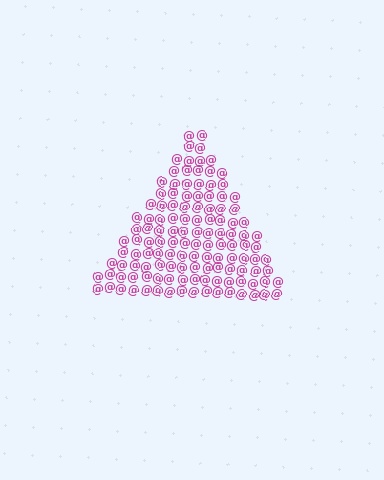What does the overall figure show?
The overall figure shows a triangle.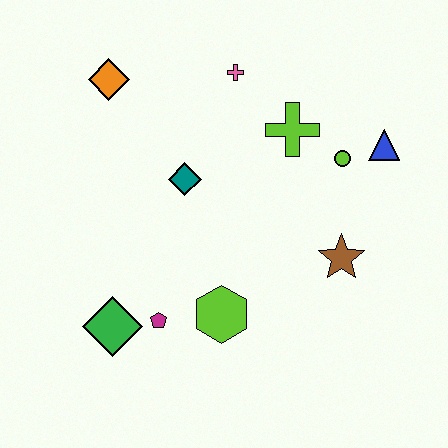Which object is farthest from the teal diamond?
The blue triangle is farthest from the teal diamond.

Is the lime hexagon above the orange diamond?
No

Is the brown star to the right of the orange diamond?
Yes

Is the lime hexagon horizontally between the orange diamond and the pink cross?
Yes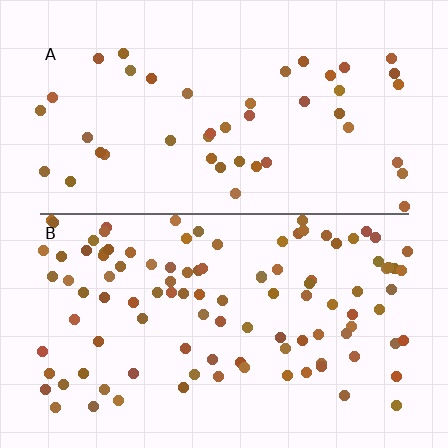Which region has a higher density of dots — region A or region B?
B (the bottom).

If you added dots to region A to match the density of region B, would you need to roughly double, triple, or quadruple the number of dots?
Approximately double.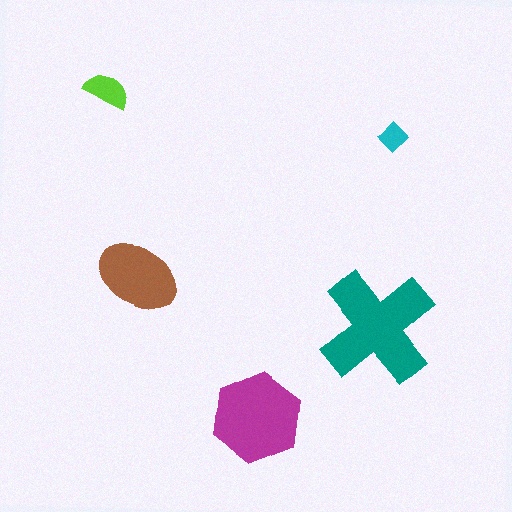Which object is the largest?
The teal cross.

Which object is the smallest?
The cyan diamond.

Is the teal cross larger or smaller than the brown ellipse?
Larger.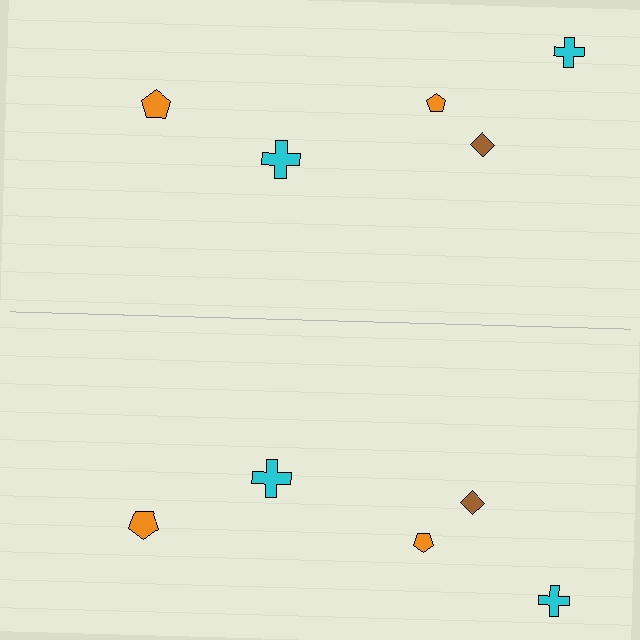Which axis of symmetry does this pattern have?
The pattern has a horizontal axis of symmetry running through the center of the image.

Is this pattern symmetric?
Yes, this pattern has bilateral (reflection) symmetry.